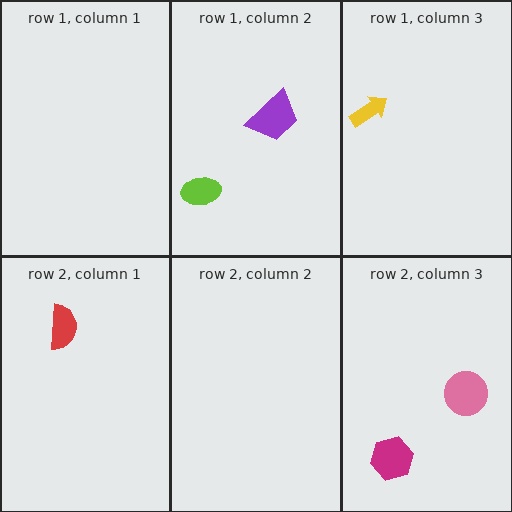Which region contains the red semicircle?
The row 2, column 1 region.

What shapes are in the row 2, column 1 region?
The red semicircle.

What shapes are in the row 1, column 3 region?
The yellow arrow.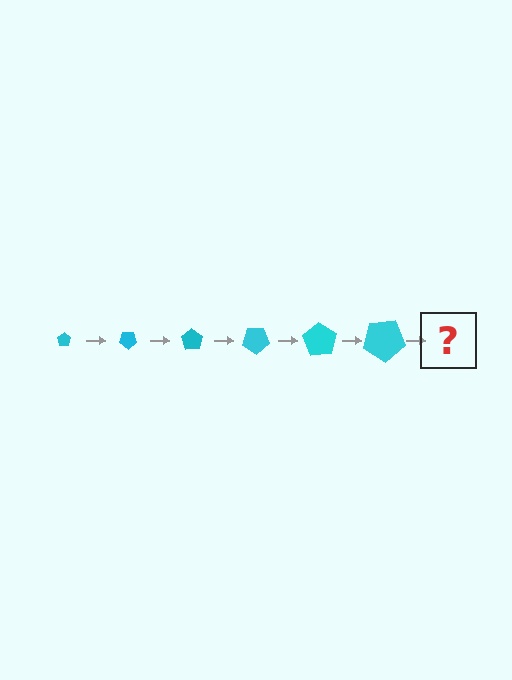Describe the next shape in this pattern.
It should be a pentagon, larger than the previous one and rotated 210 degrees from the start.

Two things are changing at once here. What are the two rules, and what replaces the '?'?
The two rules are that the pentagon grows larger each step and it rotates 35 degrees each step. The '?' should be a pentagon, larger than the previous one and rotated 210 degrees from the start.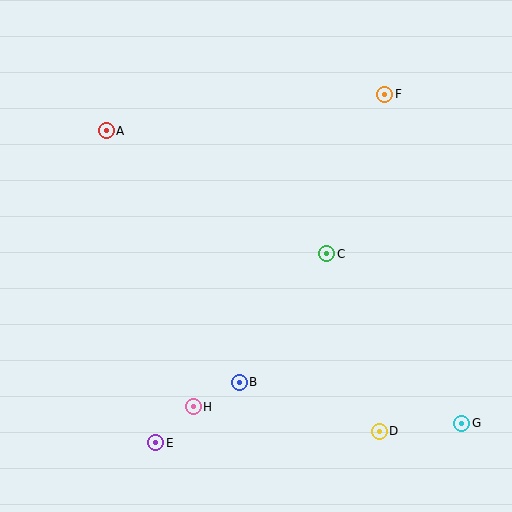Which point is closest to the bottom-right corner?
Point G is closest to the bottom-right corner.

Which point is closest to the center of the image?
Point C at (327, 254) is closest to the center.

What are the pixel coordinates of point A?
Point A is at (106, 131).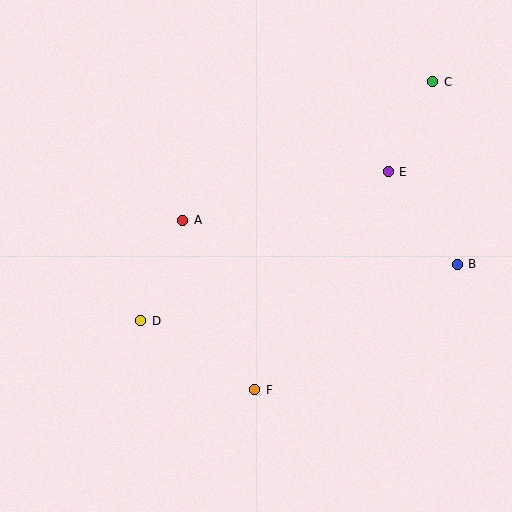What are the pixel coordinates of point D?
Point D is at (141, 321).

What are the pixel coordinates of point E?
Point E is at (388, 172).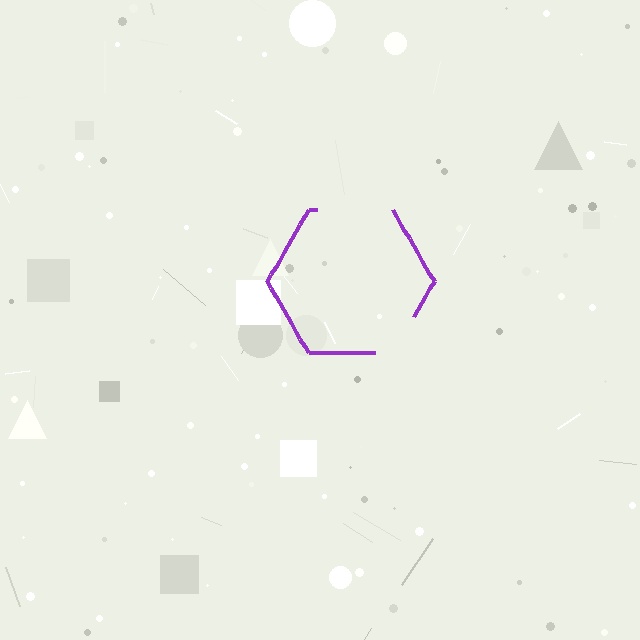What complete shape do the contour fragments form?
The contour fragments form a hexagon.